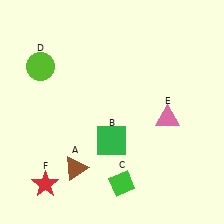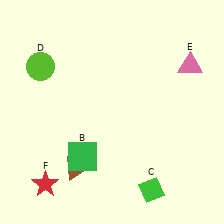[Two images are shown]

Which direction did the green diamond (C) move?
The green diamond (C) moved right.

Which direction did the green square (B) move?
The green square (B) moved left.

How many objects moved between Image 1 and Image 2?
3 objects moved between the two images.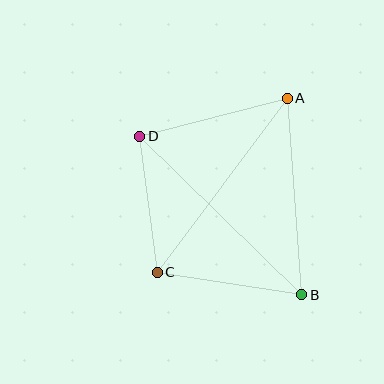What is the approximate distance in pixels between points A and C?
The distance between A and C is approximately 217 pixels.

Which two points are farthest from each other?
Points B and D are farthest from each other.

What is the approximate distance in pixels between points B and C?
The distance between B and C is approximately 146 pixels.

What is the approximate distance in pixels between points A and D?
The distance between A and D is approximately 152 pixels.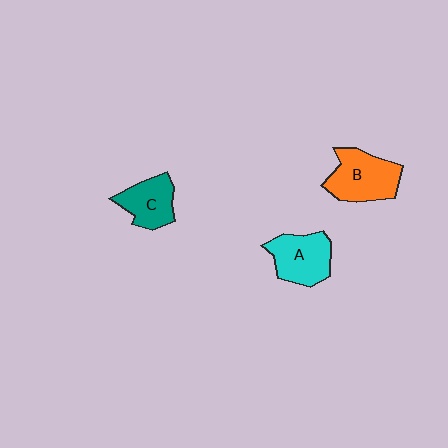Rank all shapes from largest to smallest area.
From largest to smallest: B (orange), A (cyan), C (teal).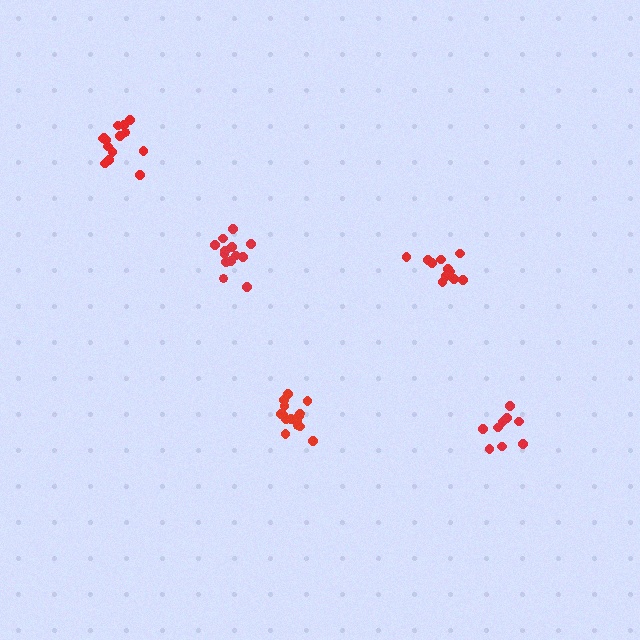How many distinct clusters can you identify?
There are 5 distinct clusters.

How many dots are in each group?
Group 1: 11 dots, Group 2: 13 dots, Group 3: 9 dots, Group 4: 15 dots, Group 5: 14 dots (62 total).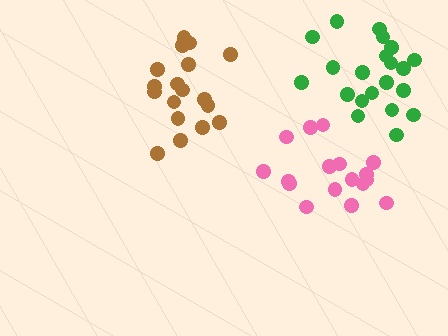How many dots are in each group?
Group 1: 18 dots, Group 2: 21 dots, Group 3: 17 dots (56 total).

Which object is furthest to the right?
The green cluster is rightmost.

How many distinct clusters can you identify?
There are 3 distinct clusters.